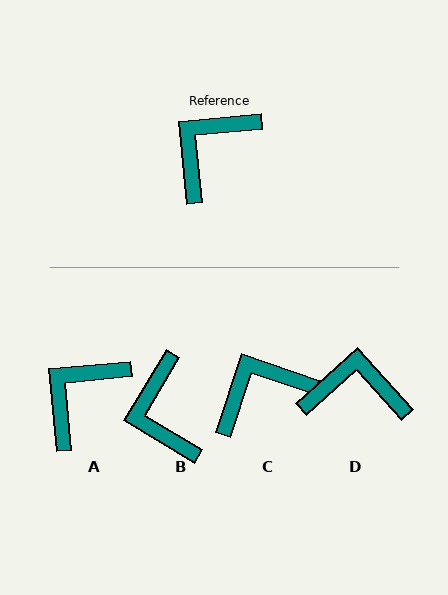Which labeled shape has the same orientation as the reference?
A.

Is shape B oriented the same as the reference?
No, it is off by about 54 degrees.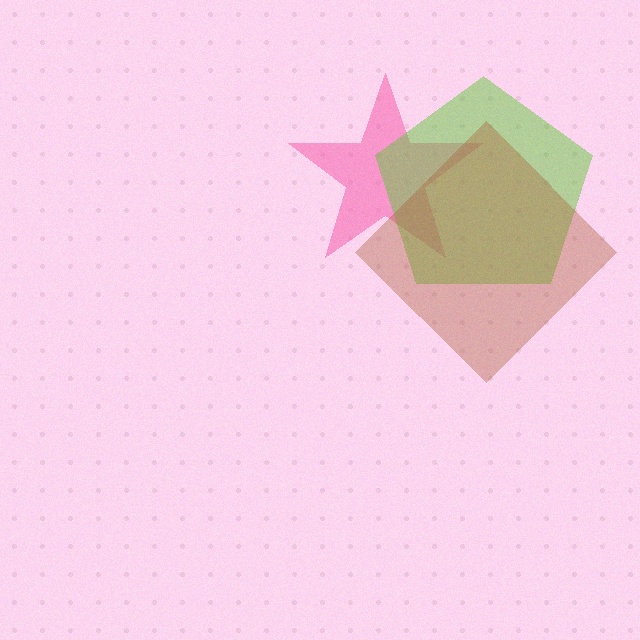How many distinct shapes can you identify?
There are 3 distinct shapes: a pink star, a lime pentagon, a brown diamond.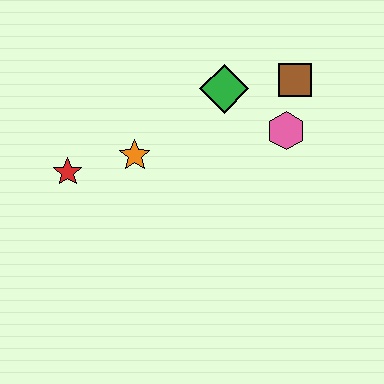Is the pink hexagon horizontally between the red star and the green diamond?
No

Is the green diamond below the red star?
No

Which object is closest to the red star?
The orange star is closest to the red star.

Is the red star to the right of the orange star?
No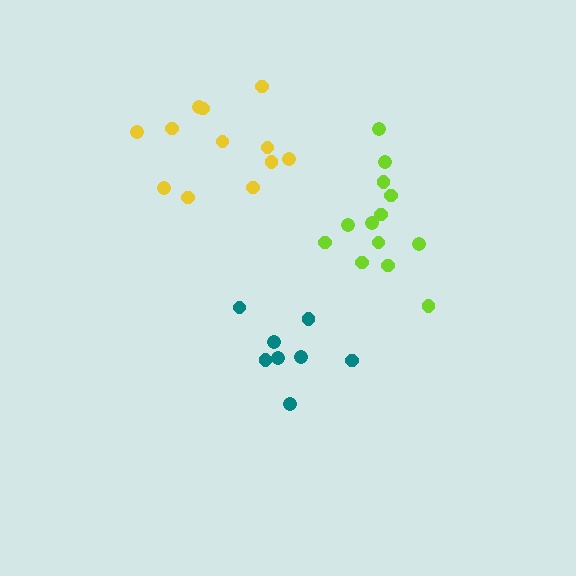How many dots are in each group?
Group 1: 13 dots, Group 2: 12 dots, Group 3: 8 dots (33 total).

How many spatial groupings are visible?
There are 3 spatial groupings.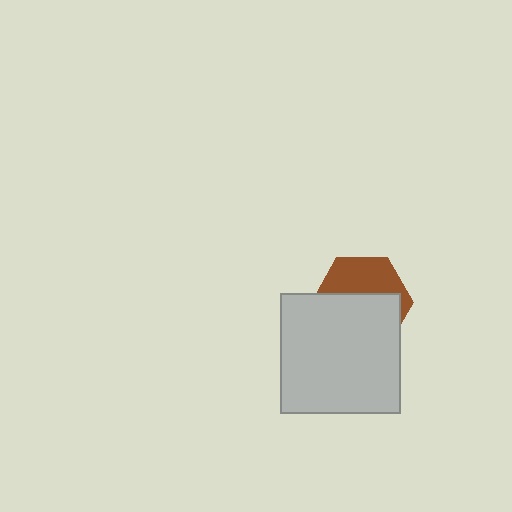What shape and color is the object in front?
The object in front is a light gray square.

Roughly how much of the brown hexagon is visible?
A small part of it is visible (roughly 41%).